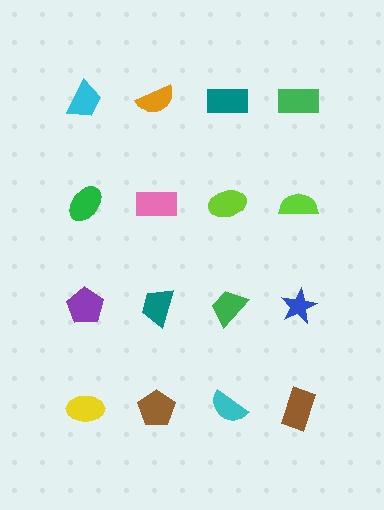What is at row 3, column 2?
A teal trapezoid.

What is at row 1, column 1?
A cyan trapezoid.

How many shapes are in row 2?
4 shapes.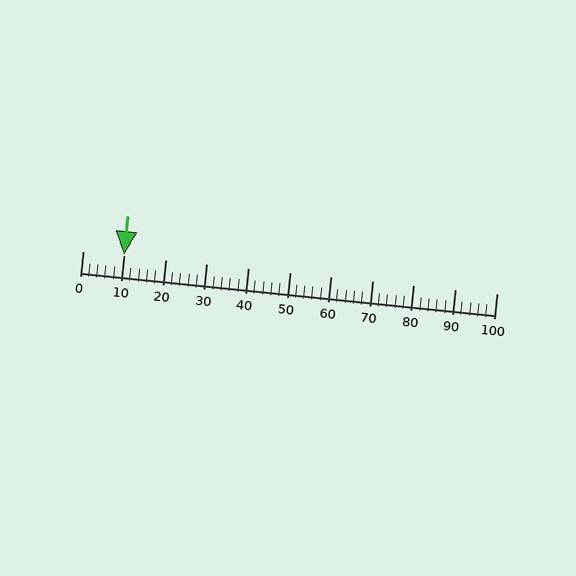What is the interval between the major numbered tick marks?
The major tick marks are spaced 10 units apart.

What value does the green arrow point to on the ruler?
The green arrow points to approximately 10.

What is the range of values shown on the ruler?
The ruler shows values from 0 to 100.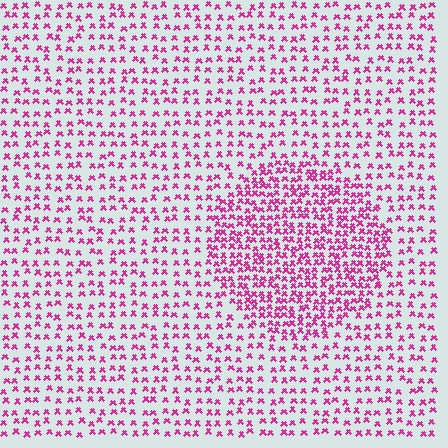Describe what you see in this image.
The image contains small magenta elements arranged at two different densities. A circle-shaped region is visible where the elements are more densely packed than the surrounding area.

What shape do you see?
I see a circle.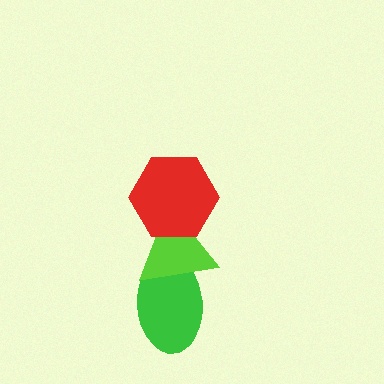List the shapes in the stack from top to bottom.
From top to bottom: the red hexagon, the lime triangle, the green ellipse.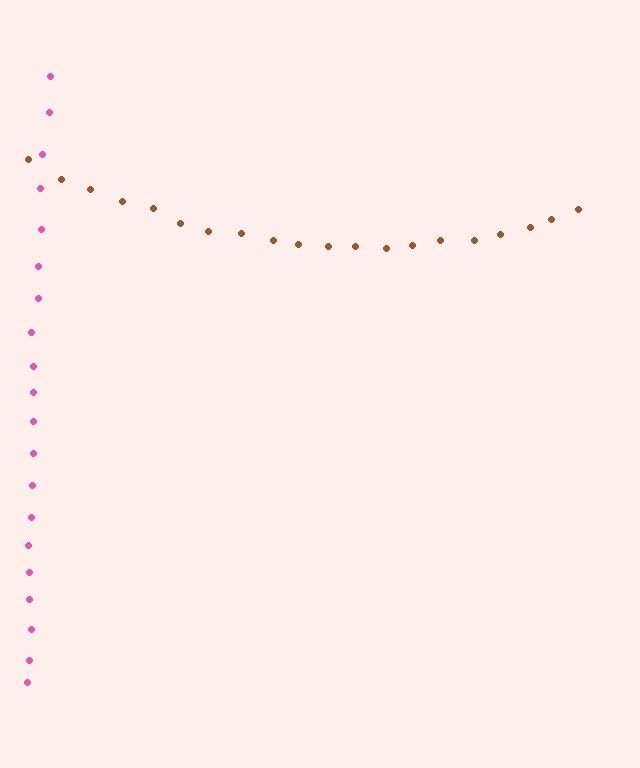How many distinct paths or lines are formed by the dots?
There are 2 distinct paths.